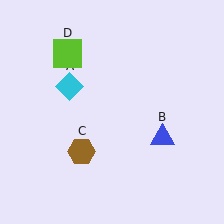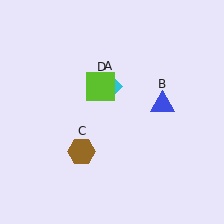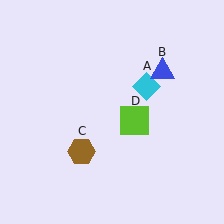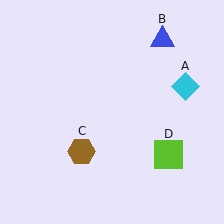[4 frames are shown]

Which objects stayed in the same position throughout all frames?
Brown hexagon (object C) remained stationary.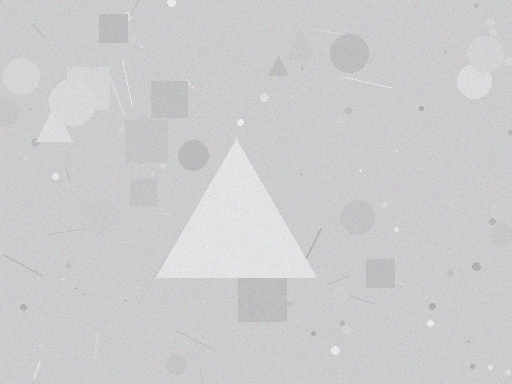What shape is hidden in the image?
A triangle is hidden in the image.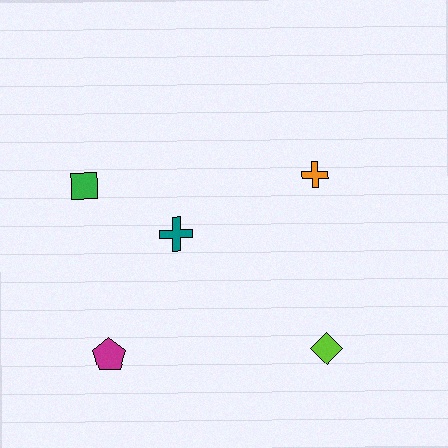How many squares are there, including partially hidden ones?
There is 1 square.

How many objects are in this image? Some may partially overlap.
There are 5 objects.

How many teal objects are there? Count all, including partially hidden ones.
There is 1 teal object.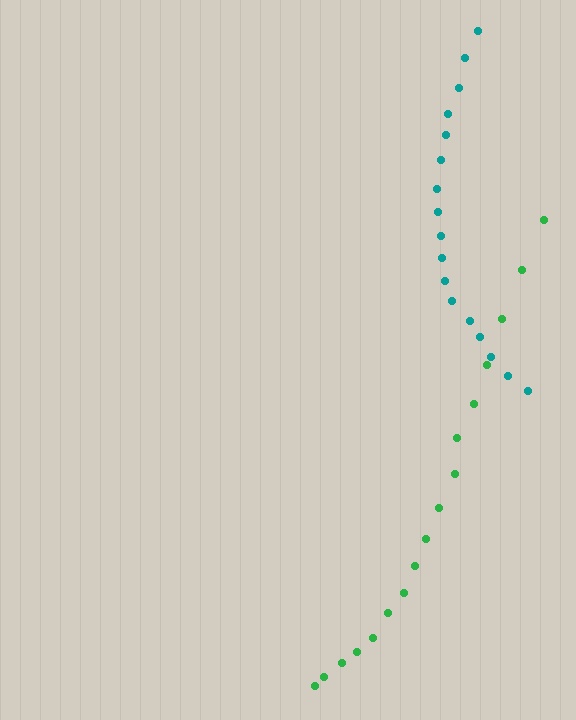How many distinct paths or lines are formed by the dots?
There are 2 distinct paths.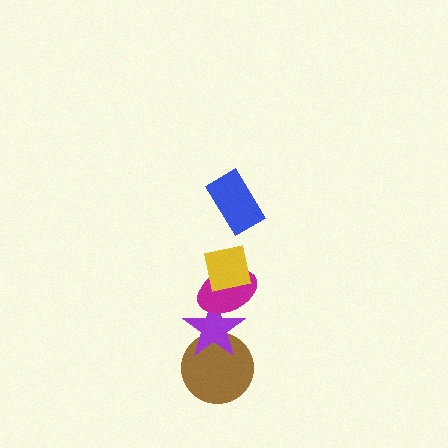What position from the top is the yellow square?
The yellow square is 2nd from the top.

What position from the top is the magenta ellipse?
The magenta ellipse is 3rd from the top.